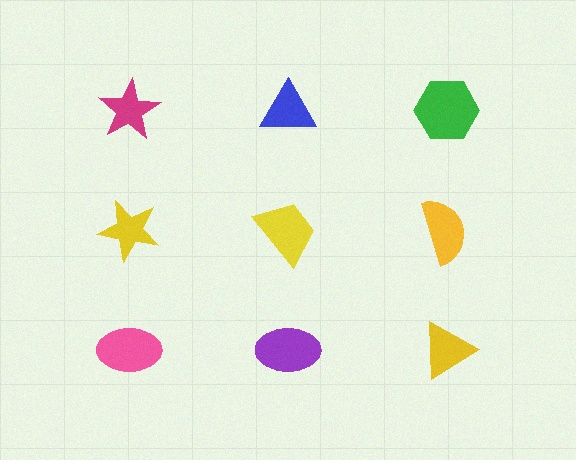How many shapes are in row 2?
3 shapes.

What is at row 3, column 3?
A yellow triangle.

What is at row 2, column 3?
A yellow semicircle.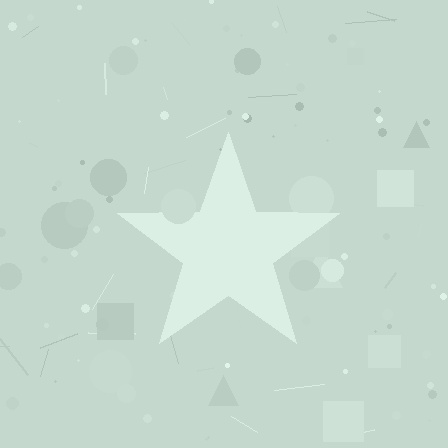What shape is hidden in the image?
A star is hidden in the image.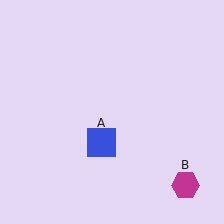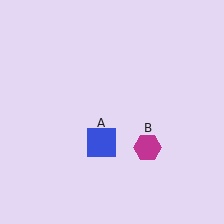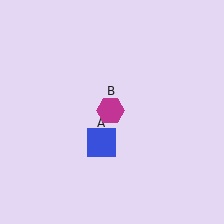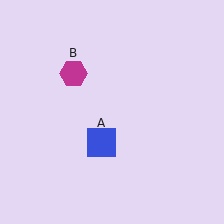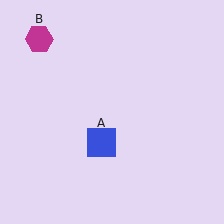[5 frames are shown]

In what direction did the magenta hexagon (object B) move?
The magenta hexagon (object B) moved up and to the left.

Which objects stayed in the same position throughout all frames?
Blue square (object A) remained stationary.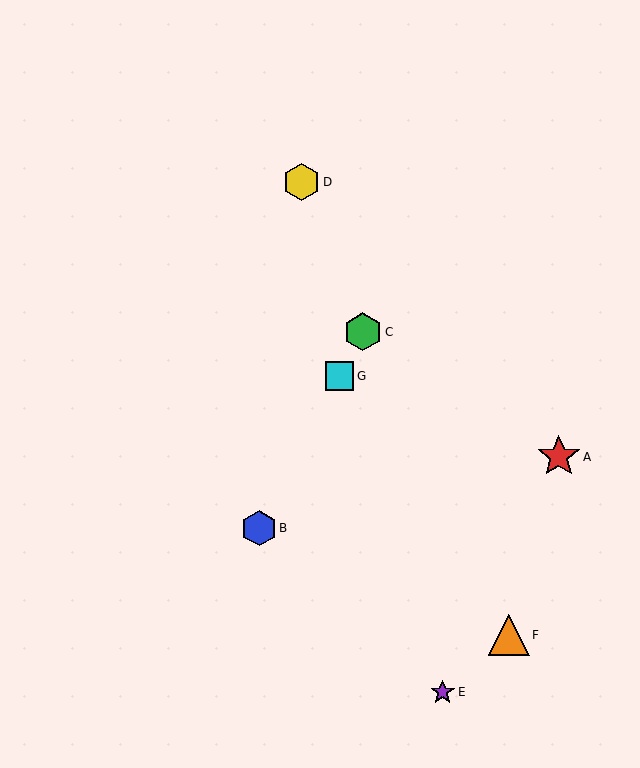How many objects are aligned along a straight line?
3 objects (B, C, G) are aligned along a straight line.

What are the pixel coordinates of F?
Object F is at (509, 635).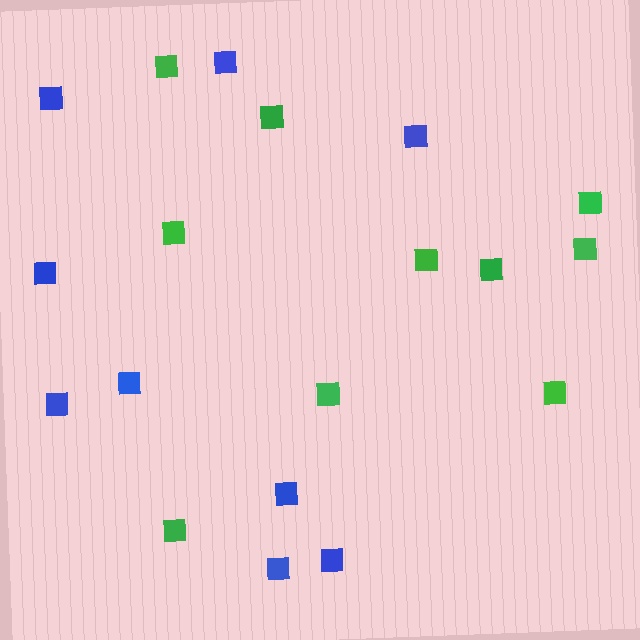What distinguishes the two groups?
There are 2 groups: one group of green squares (10) and one group of blue squares (9).